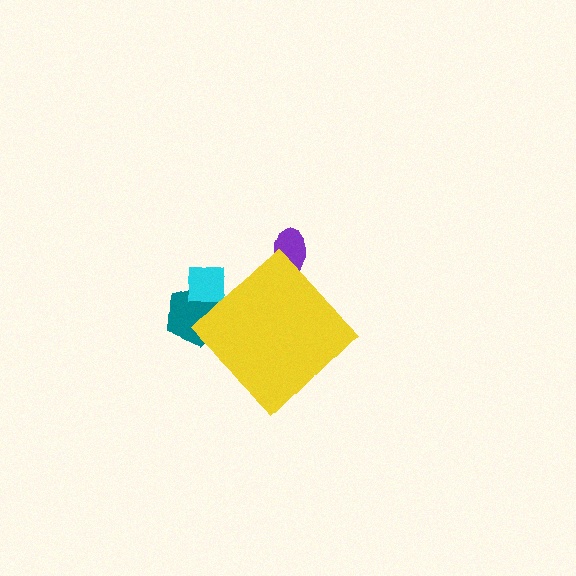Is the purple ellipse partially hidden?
Yes, the purple ellipse is partially hidden behind the yellow diamond.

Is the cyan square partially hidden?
Yes, the cyan square is partially hidden behind the yellow diamond.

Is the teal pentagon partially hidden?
Yes, the teal pentagon is partially hidden behind the yellow diamond.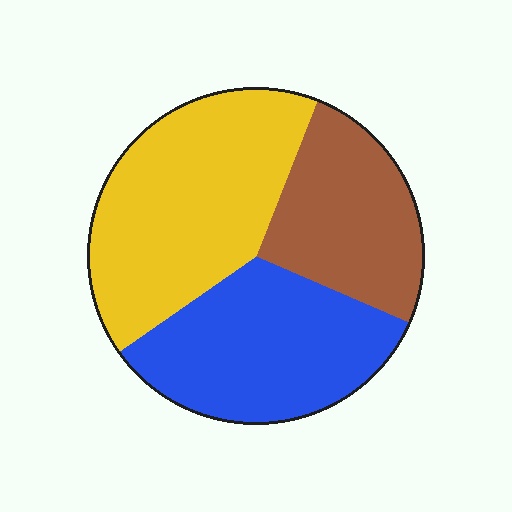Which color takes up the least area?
Brown, at roughly 25%.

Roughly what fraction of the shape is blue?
Blue takes up about one third (1/3) of the shape.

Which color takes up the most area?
Yellow, at roughly 40%.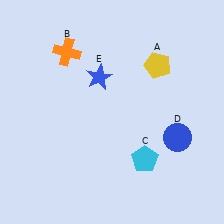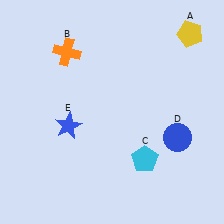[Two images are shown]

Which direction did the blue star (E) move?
The blue star (E) moved down.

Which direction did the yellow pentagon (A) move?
The yellow pentagon (A) moved right.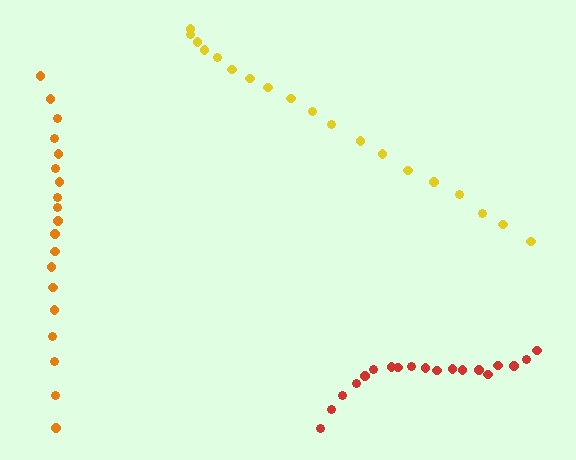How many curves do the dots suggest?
There are 3 distinct paths.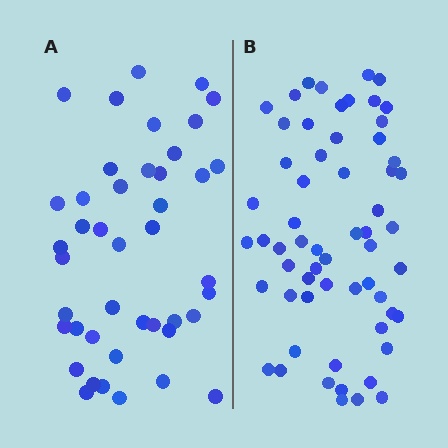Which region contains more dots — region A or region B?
Region B (the right region) has more dots.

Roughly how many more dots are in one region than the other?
Region B has approximately 15 more dots than region A.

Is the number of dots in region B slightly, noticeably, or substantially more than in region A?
Region B has noticeably more, but not dramatically so. The ratio is roughly 1.4 to 1.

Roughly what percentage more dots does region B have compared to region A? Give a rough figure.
About 40% more.